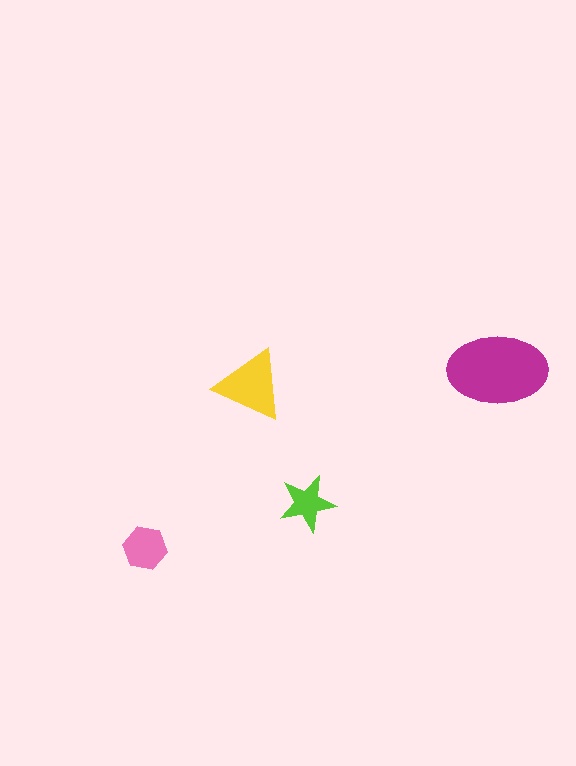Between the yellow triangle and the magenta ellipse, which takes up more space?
The magenta ellipse.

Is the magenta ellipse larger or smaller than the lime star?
Larger.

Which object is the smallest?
The lime star.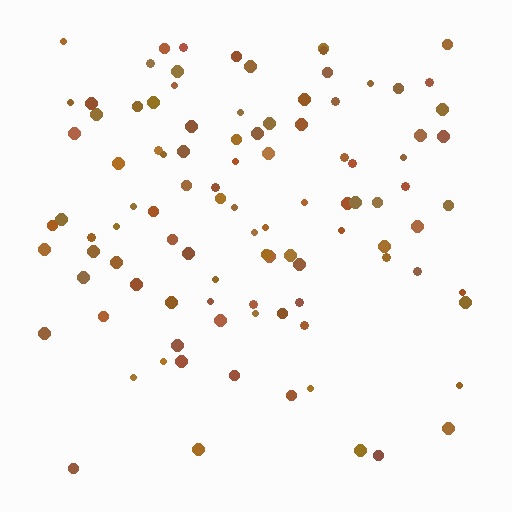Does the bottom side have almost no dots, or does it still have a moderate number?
Still a moderate number, just noticeably fewer than the top.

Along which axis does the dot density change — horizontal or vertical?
Vertical.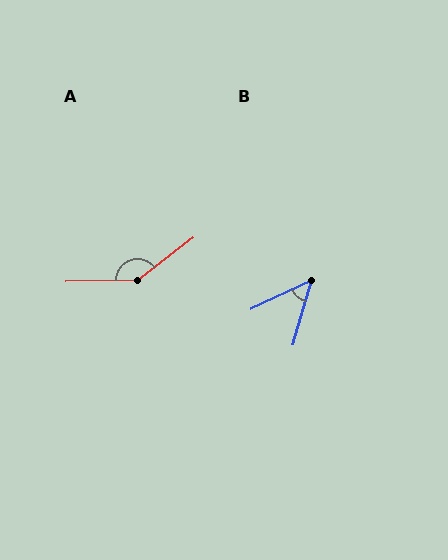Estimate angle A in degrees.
Approximately 144 degrees.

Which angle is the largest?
A, at approximately 144 degrees.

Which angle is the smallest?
B, at approximately 49 degrees.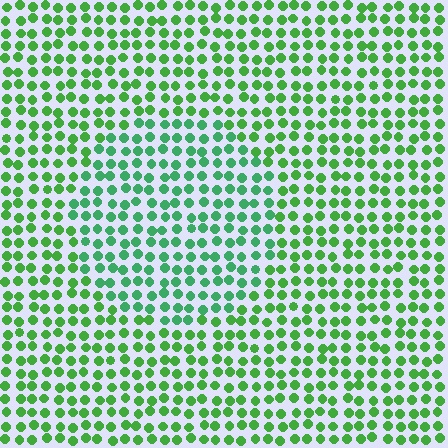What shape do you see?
I see a circle.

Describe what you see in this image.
The image is filled with small green elements in a uniform arrangement. A circle-shaped region is visible where the elements are tinted to a slightly different hue, forming a subtle color boundary.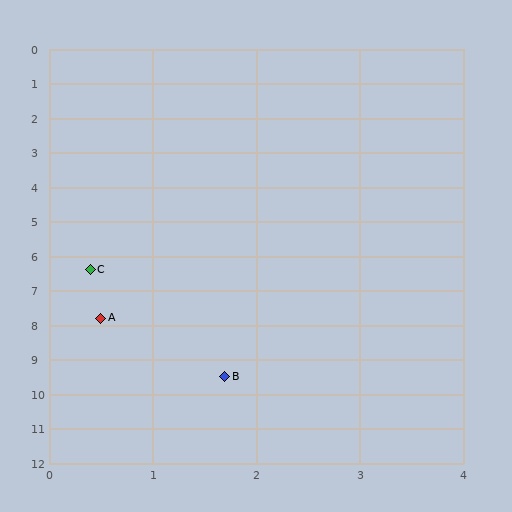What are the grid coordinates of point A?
Point A is at approximately (0.5, 7.8).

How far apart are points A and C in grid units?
Points A and C are about 1.4 grid units apart.